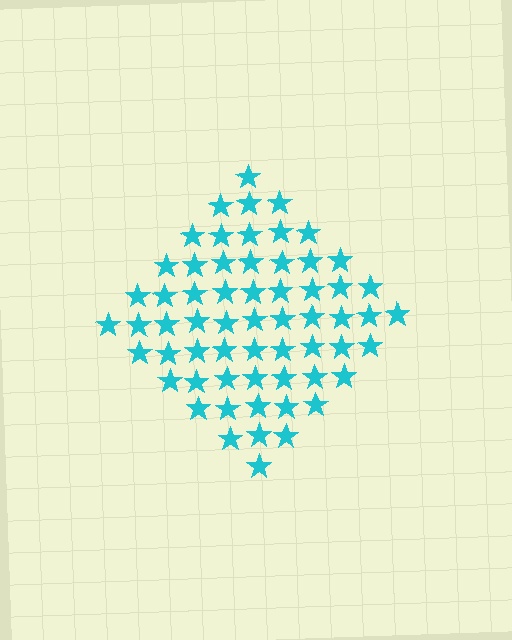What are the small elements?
The small elements are stars.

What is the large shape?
The large shape is a diamond.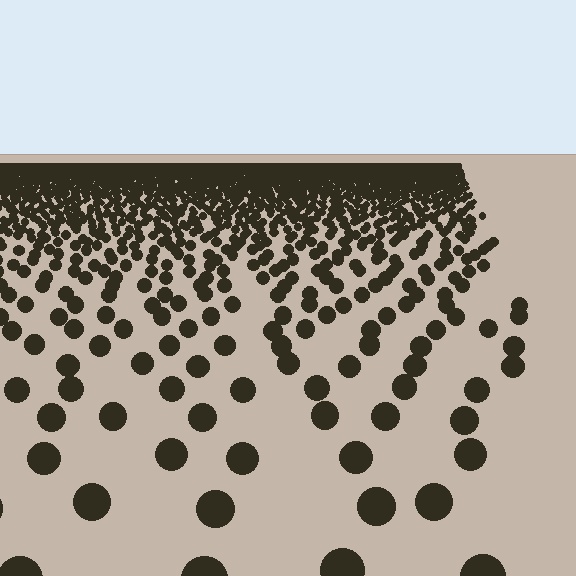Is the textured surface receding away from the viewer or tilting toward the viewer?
The surface is receding away from the viewer. Texture elements get smaller and denser toward the top.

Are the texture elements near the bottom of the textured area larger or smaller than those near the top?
Larger. Near the bottom, elements are closer to the viewer and appear at a bigger on-screen size.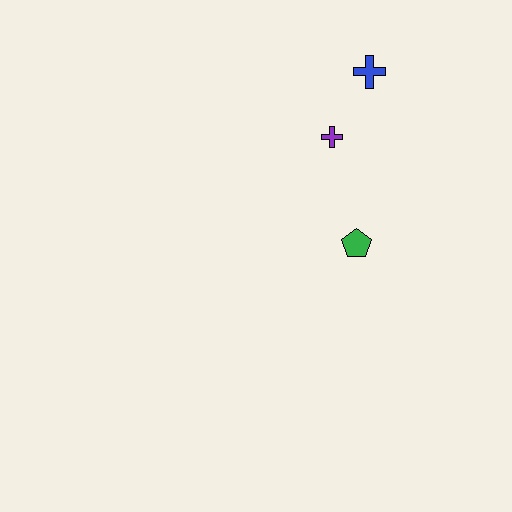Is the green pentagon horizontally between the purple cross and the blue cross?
Yes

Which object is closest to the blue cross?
The purple cross is closest to the blue cross.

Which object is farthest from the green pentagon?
The blue cross is farthest from the green pentagon.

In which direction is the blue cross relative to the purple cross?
The blue cross is above the purple cross.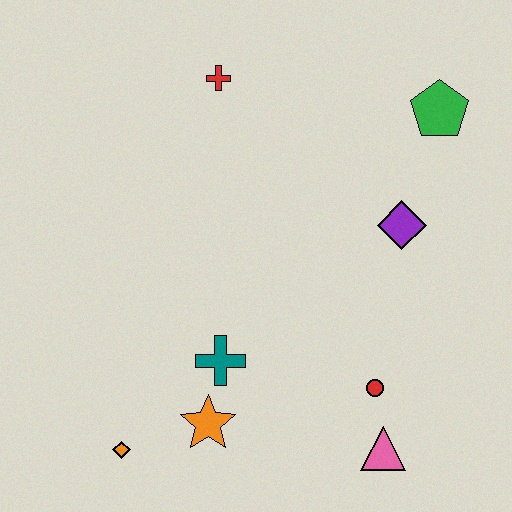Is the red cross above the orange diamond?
Yes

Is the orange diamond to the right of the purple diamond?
No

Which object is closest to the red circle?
The pink triangle is closest to the red circle.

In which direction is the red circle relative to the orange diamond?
The red circle is to the right of the orange diamond.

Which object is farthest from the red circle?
The red cross is farthest from the red circle.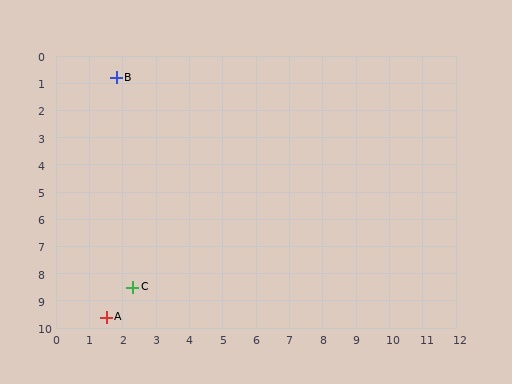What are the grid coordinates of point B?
Point B is at approximately (1.8, 0.8).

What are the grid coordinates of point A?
Point A is at approximately (1.5, 9.6).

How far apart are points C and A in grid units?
Points C and A are about 1.4 grid units apart.